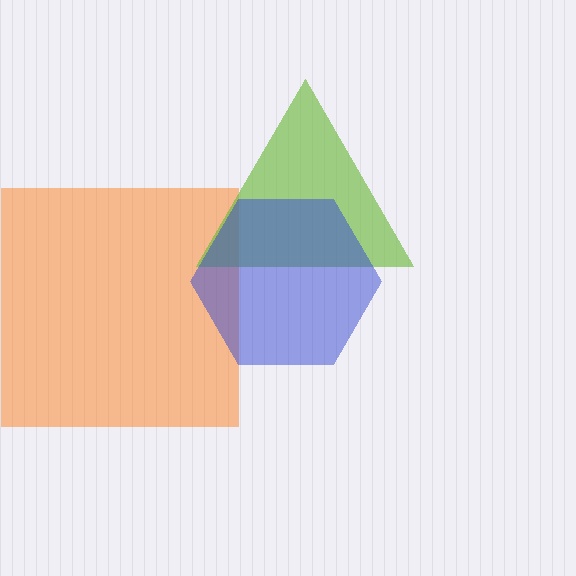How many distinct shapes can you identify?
There are 3 distinct shapes: an orange square, a lime triangle, a blue hexagon.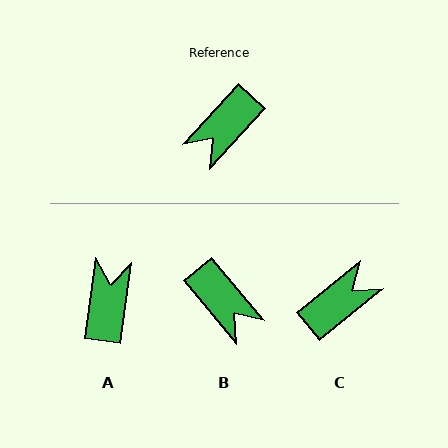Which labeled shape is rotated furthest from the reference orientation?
C, about 172 degrees away.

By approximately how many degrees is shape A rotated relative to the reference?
Approximately 145 degrees clockwise.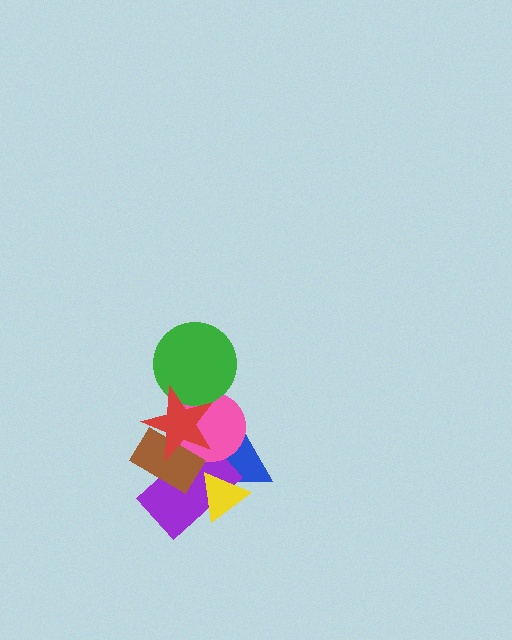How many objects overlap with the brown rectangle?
4 objects overlap with the brown rectangle.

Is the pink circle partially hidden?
Yes, it is partially covered by another shape.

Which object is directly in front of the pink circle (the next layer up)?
The brown rectangle is directly in front of the pink circle.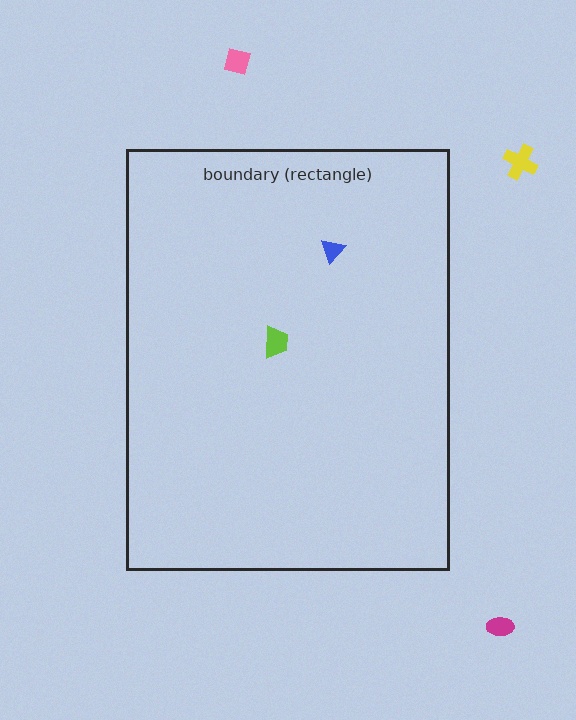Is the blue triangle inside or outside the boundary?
Inside.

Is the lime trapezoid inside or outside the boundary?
Inside.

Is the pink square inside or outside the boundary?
Outside.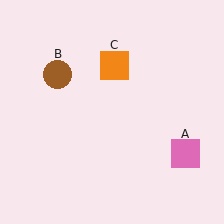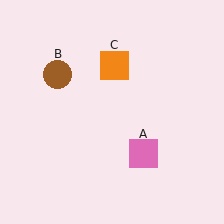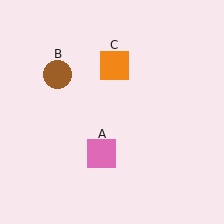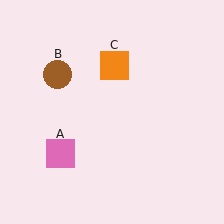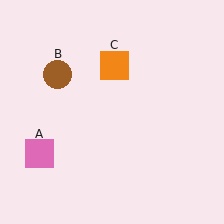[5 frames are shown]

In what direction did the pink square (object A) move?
The pink square (object A) moved left.